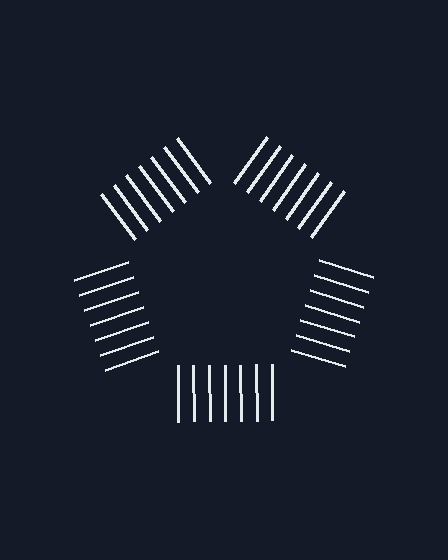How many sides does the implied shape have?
5 sides — the line-ends trace a pentagon.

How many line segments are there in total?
35 — 7 along each of the 5 edges.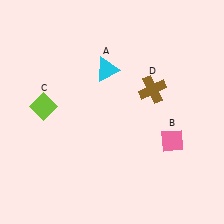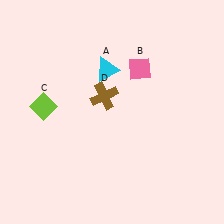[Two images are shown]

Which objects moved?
The objects that moved are: the pink diamond (B), the brown cross (D).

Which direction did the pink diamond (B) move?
The pink diamond (B) moved up.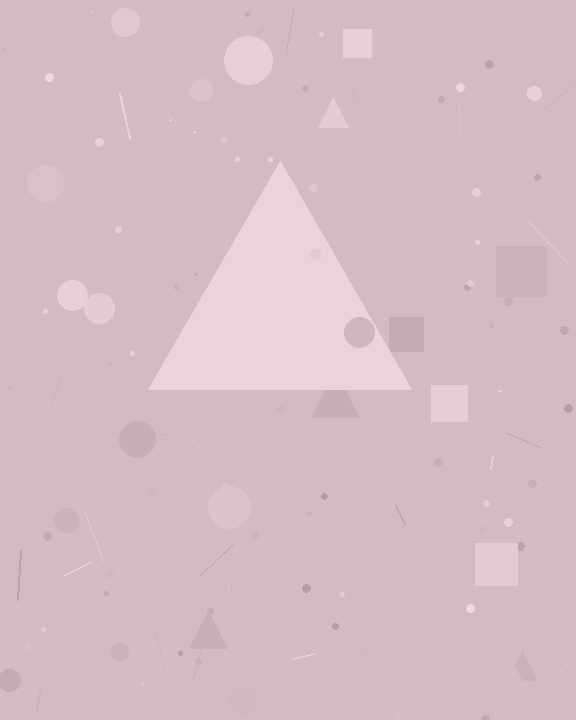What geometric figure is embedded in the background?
A triangle is embedded in the background.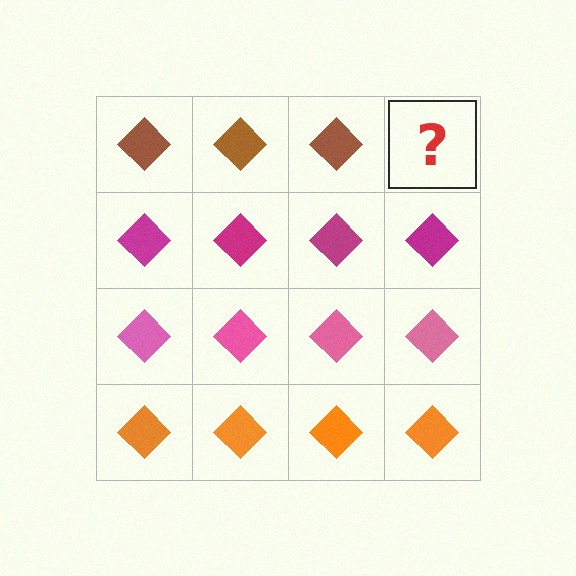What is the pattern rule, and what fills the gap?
The rule is that each row has a consistent color. The gap should be filled with a brown diamond.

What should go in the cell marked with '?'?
The missing cell should contain a brown diamond.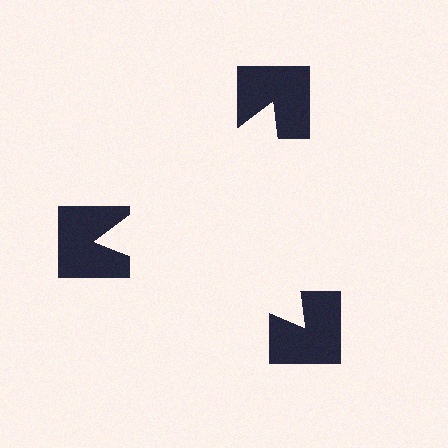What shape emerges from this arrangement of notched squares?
An illusory triangle — its edges are inferred from the aligned wedge cuts in the notched squares, not physically drawn.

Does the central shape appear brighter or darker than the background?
It typically appears slightly brighter than the background, even though no actual brightness change is drawn.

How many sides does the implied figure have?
3 sides.